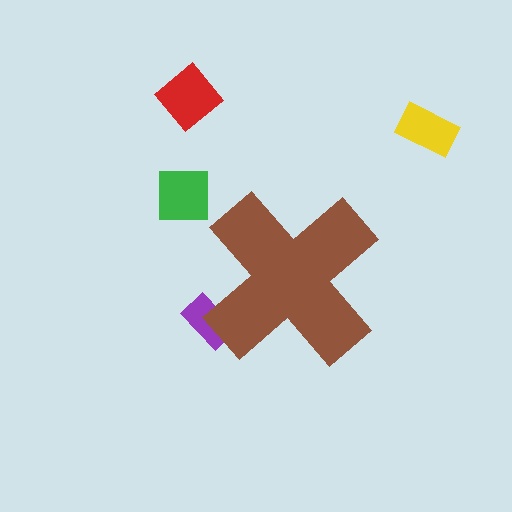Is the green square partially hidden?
No, the green square is fully visible.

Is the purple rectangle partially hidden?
Yes, the purple rectangle is partially hidden behind the brown cross.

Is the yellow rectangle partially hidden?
No, the yellow rectangle is fully visible.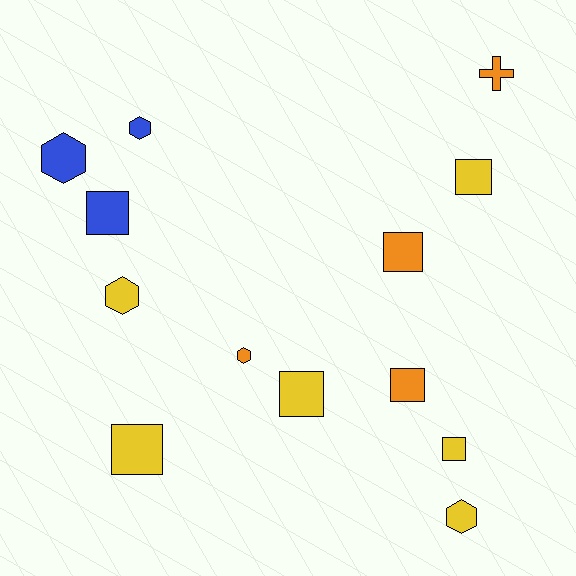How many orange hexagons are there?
There is 1 orange hexagon.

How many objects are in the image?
There are 13 objects.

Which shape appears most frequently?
Square, with 7 objects.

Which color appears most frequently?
Yellow, with 6 objects.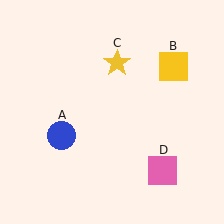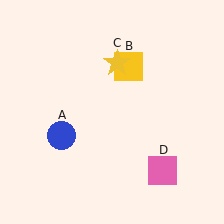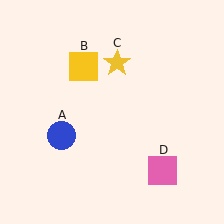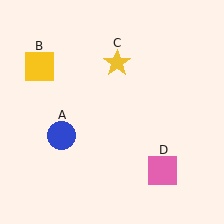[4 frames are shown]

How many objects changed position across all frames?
1 object changed position: yellow square (object B).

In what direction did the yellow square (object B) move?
The yellow square (object B) moved left.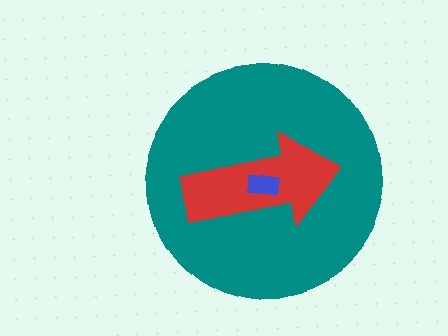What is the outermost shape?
The teal circle.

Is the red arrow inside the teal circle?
Yes.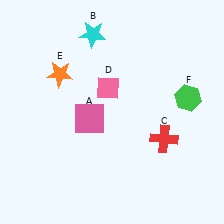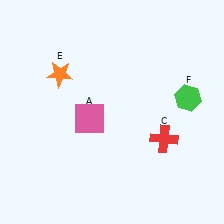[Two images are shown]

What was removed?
The cyan star (B), the pink diamond (D) were removed in Image 2.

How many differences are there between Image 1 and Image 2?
There are 2 differences between the two images.